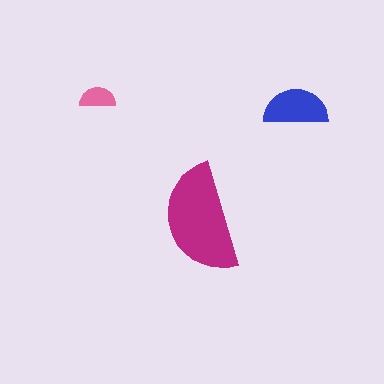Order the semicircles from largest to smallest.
the magenta one, the blue one, the pink one.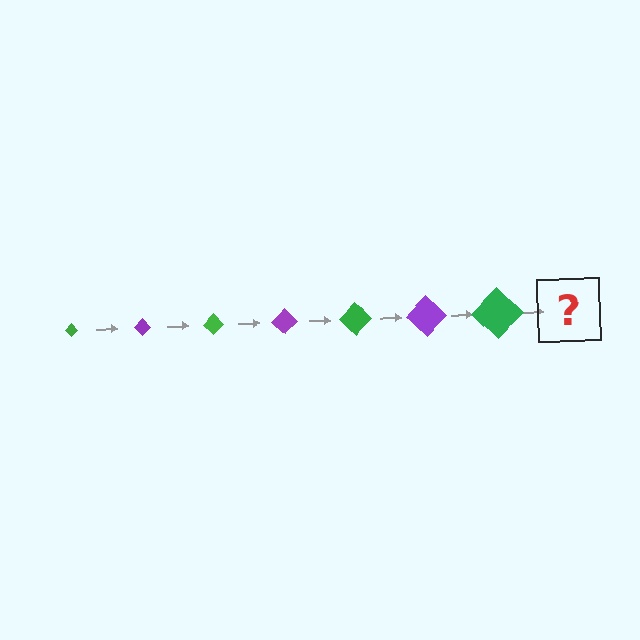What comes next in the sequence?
The next element should be a purple diamond, larger than the previous one.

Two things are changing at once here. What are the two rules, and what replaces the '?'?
The two rules are that the diamond grows larger each step and the color cycles through green and purple. The '?' should be a purple diamond, larger than the previous one.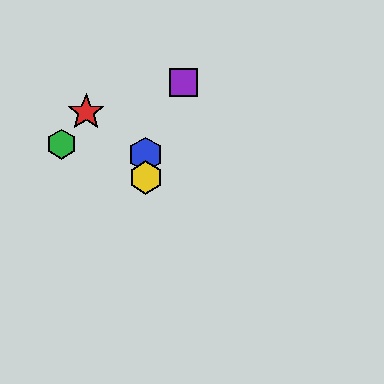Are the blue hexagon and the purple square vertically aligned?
No, the blue hexagon is at x≈146 and the purple square is at x≈183.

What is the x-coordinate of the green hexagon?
The green hexagon is at x≈62.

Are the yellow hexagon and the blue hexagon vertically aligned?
Yes, both are at x≈146.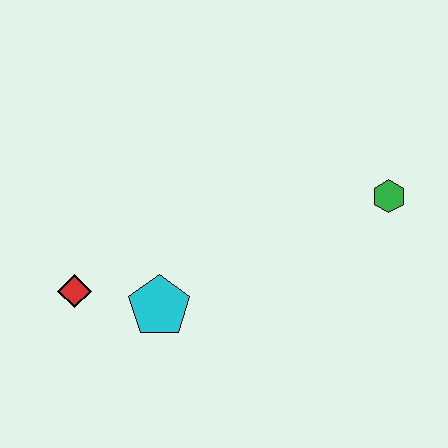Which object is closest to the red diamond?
The cyan pentagon is closest to the red diamond.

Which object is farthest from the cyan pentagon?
The green hexagon is farthest from the cyan pentagon.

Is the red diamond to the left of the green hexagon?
Yes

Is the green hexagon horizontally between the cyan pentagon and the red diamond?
No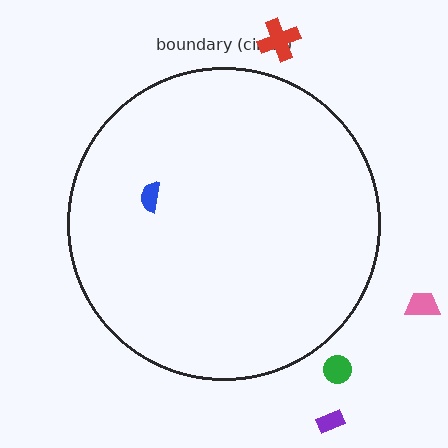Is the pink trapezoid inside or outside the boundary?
Outside.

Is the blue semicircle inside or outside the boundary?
Inside.